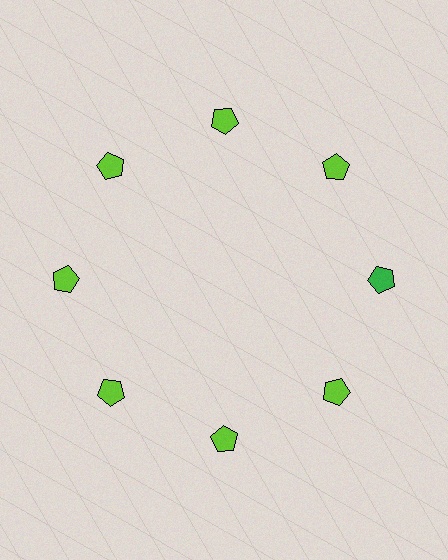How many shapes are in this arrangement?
There are 8 shapes arranged in a ring pattern.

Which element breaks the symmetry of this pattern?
The green pentagon at roughly the 3 o'clock position breaks the symmetry. All other shapes are lime pentagons.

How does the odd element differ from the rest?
It has a different color: green instead of lime.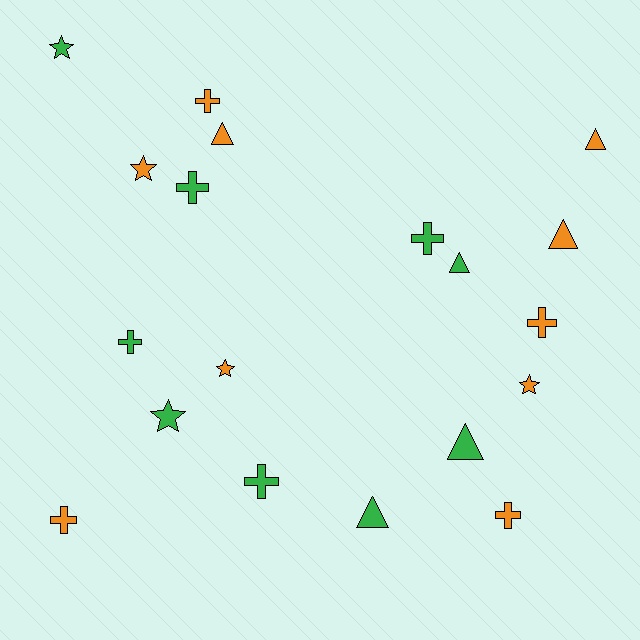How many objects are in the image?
There are 19 objects.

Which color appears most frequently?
Orange, with 10 objects.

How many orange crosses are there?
There are 4 orange crosses.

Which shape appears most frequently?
Cross, with 8 objects.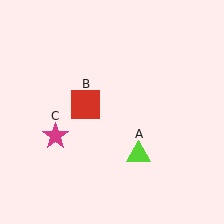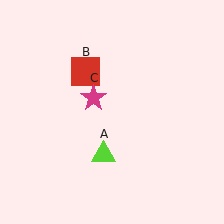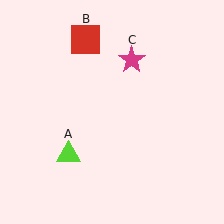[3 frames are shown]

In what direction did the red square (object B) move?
The red square (object B) moved up.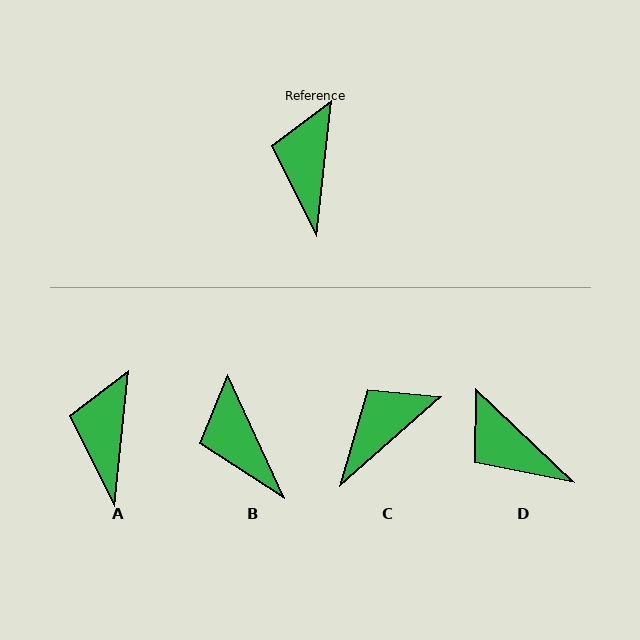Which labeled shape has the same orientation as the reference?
A.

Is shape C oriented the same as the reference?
No, it is off by about 42 degrees.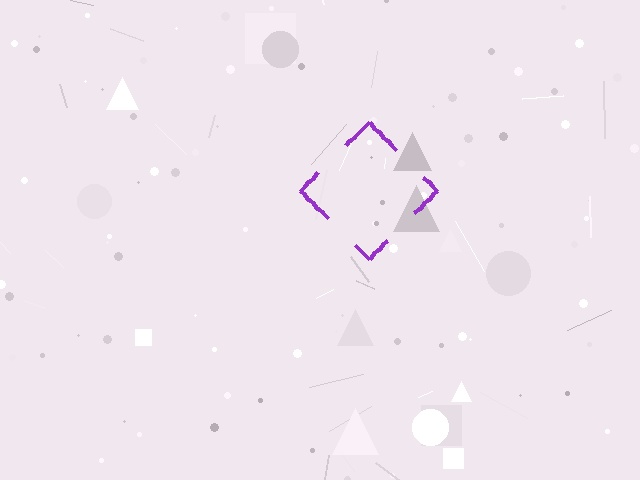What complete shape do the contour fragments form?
The contour fragments form a diamond.